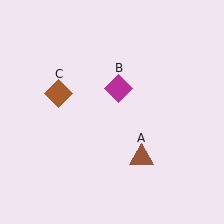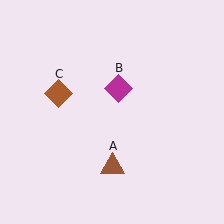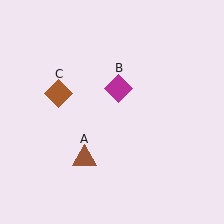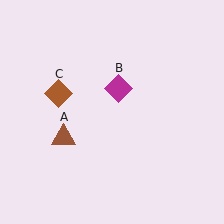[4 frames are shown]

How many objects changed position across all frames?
1 object changed position: brown triangle (object A).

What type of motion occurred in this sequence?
The brown triangle (object A) rotated clockwise around the center of the scene.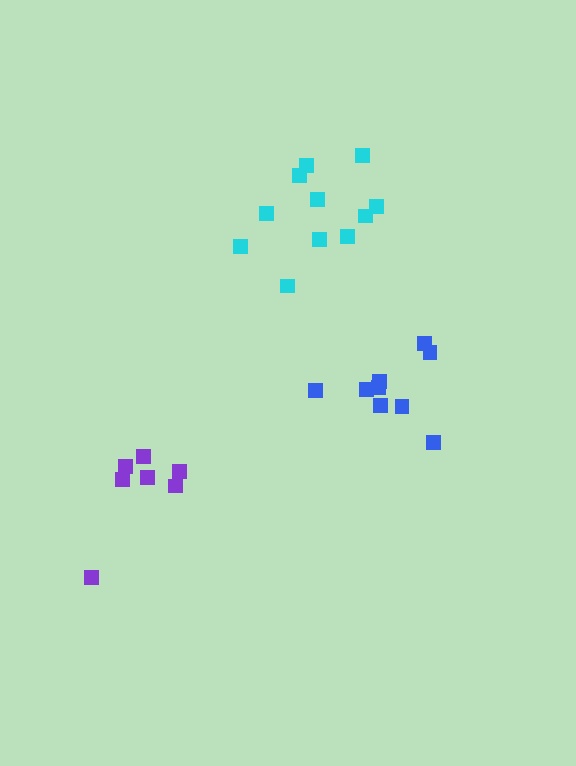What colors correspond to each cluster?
The clusters are colored: cyan, purple, blue.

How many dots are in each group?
Group 1: 11 dots, Group 2: 7 dots, Group 3: 9 dots (27 total).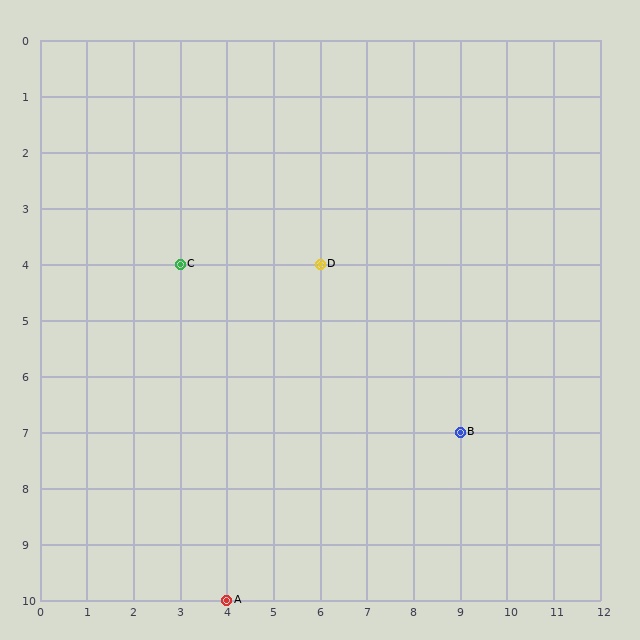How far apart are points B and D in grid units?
Points B and D are 3 columns and 3 rows apart (about 4.2 grid units diagonally).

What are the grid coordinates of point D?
Point D is at grid coordinates (6, 4).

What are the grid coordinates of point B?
Point B is at grid coordinates (9, 7).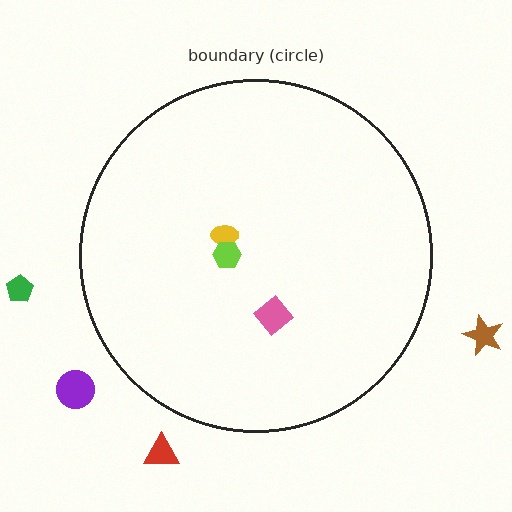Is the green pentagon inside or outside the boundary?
Outside.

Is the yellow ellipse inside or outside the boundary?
Inside.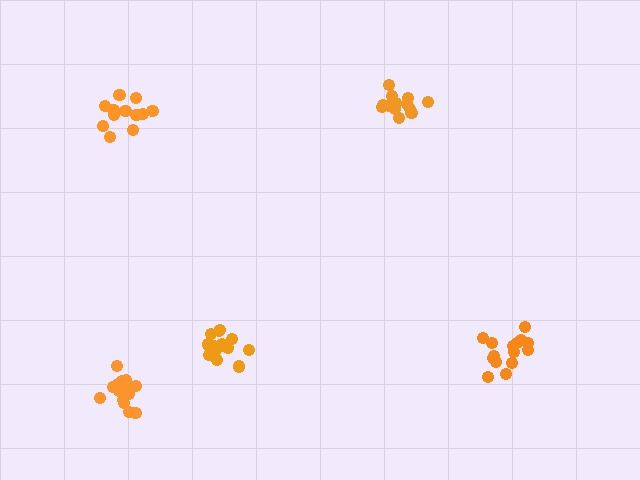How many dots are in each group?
Group 1: 13 dots, Group 2: 15 dots, Group 3: 14 dots, Group 4: 17 dots, Group 5: 13 dots (72 total).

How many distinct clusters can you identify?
There are 5 distinct clusters.